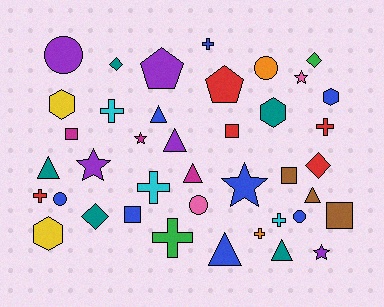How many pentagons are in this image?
There are 2 pentagons.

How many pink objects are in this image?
There are 2 pink objects.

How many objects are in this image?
There are 40 objects.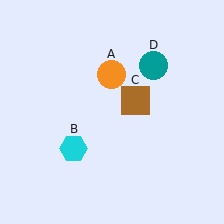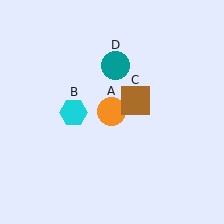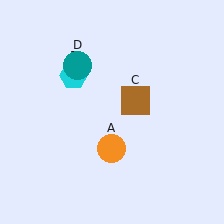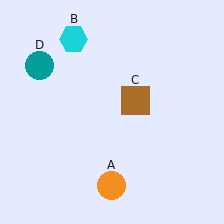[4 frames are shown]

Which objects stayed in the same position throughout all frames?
Brown square (object C) remained stationary.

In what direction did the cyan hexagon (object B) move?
The cyan hexagon (object B) moved up.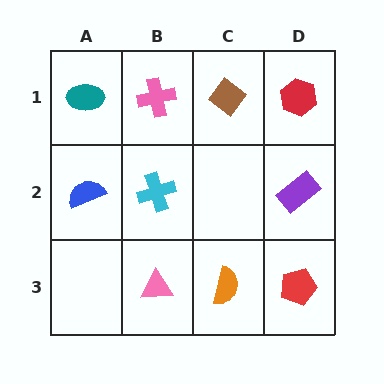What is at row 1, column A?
A teal ellipse.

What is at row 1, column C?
A brown diamond.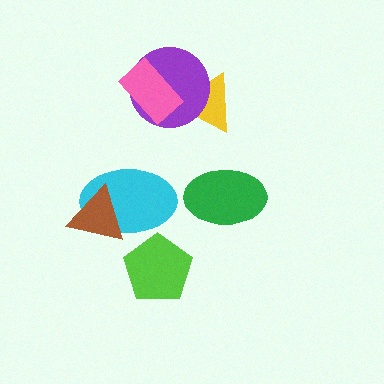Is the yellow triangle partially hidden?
Yes, it is partially covered by another shape.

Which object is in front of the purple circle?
The pink rectangle is in front of the purple circle.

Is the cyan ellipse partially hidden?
Yes, it is partially covered by another shape.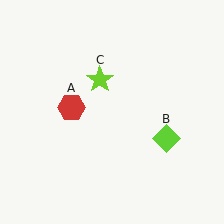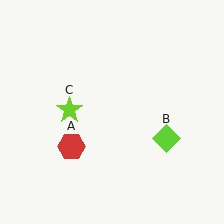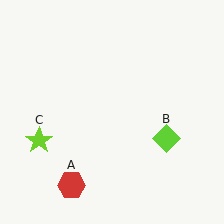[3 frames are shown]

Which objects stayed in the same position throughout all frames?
Lime diamond (object B) remained stationary.